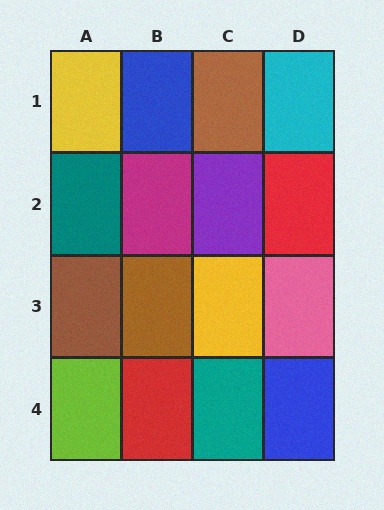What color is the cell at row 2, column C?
Purple.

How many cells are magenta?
1 cell is magenta.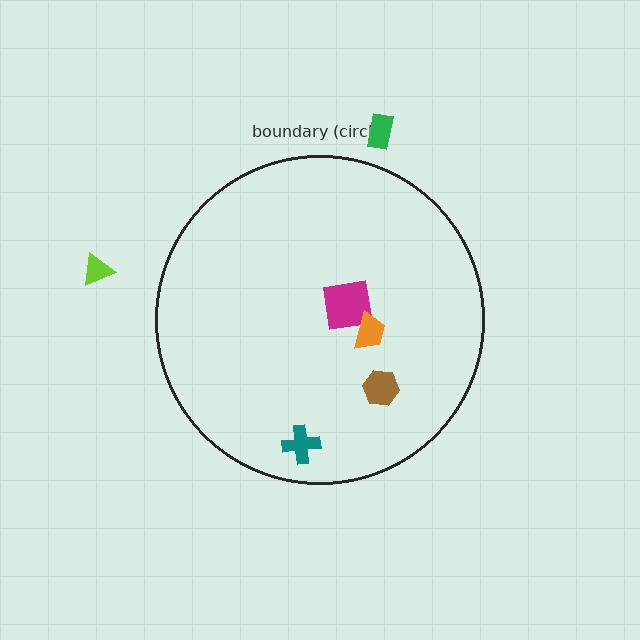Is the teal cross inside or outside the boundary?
Inside.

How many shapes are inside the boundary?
4 inside, 2 outside.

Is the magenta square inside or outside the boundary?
Inside.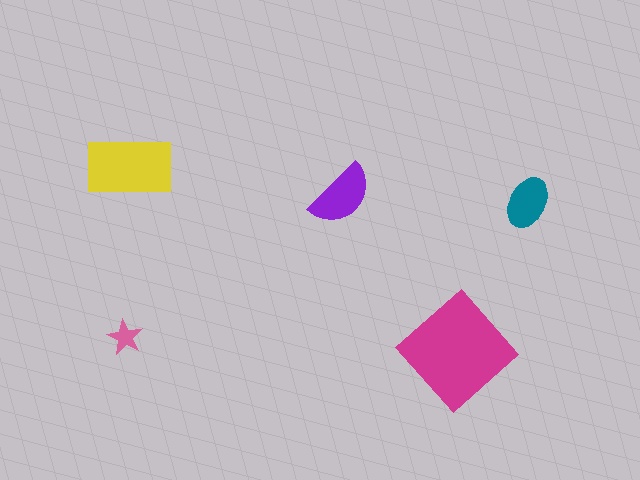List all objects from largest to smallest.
The magenta diamond, the yellow rectangle, the purple semicircle, the teal ellipse, the pink star.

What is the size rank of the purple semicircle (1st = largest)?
3rd.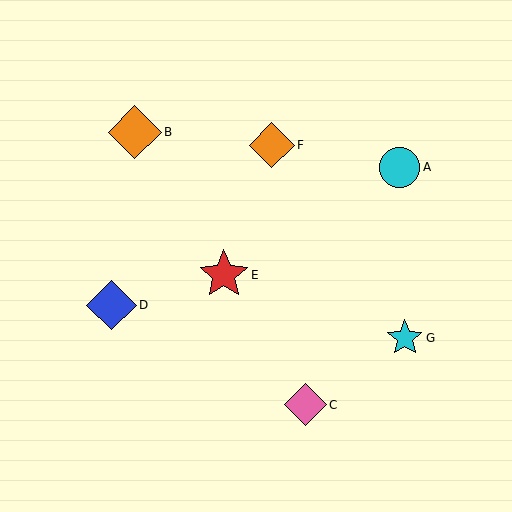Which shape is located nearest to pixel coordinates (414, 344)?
The cyan star (labeled G) at (405, 338) is nearest to that location.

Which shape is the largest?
The orange diamond (labeled B) is the largest.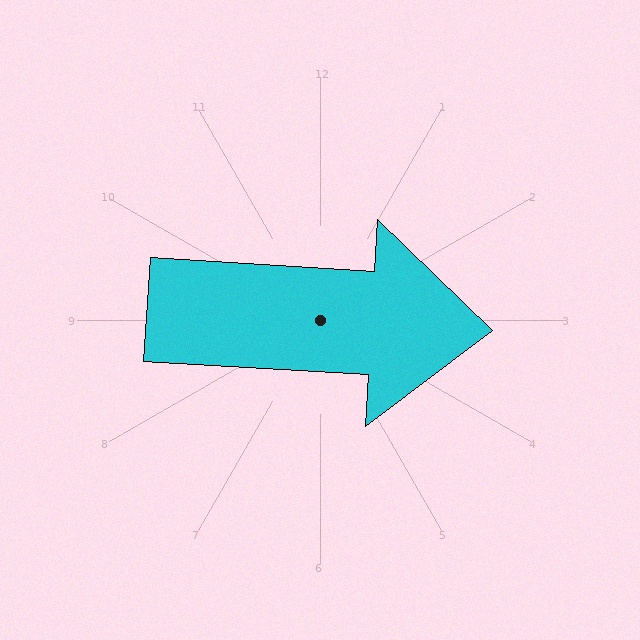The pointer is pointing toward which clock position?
Roughly 3 o'clock.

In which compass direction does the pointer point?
East.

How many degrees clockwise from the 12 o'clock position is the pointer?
Approximately 93 degrees.